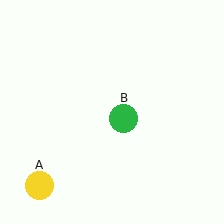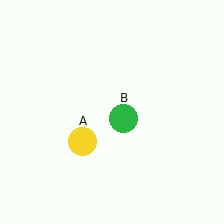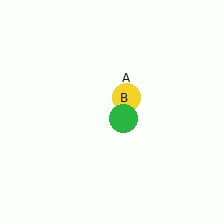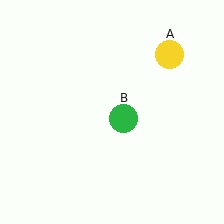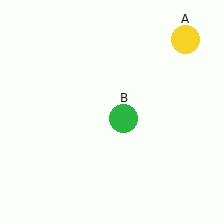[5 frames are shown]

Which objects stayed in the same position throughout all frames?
Green circle (object B) remained stationary.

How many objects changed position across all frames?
1 object changed position: yellow circle (object A).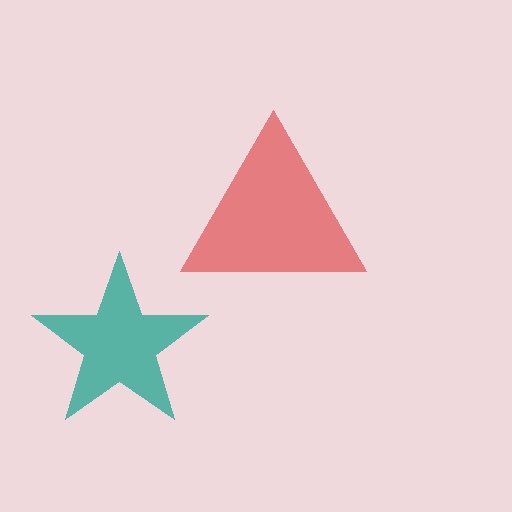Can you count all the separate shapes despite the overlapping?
Yes, there are 2 separate shapes.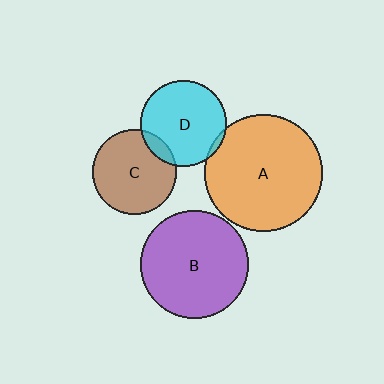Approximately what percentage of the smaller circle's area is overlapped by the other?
Approximately 10%.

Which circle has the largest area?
Circle A (orange).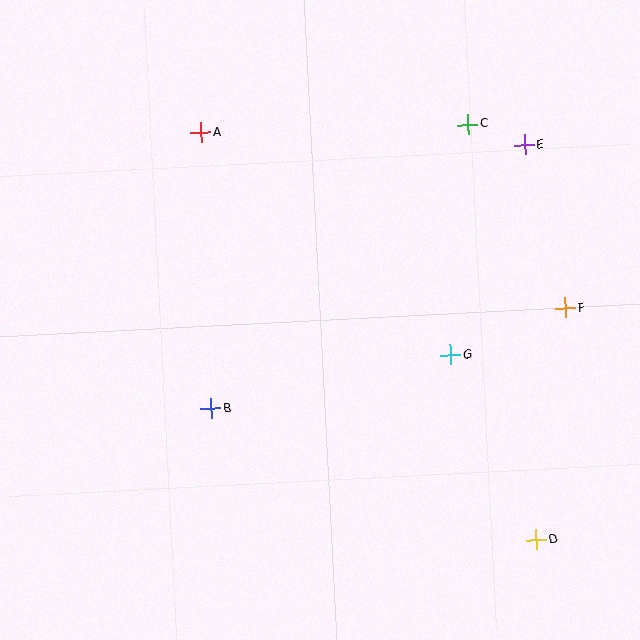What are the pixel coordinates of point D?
Point D is at (537, 540).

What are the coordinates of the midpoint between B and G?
The midpoint between B and G is at (331, 382).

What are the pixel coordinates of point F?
Point F is at (565, 308).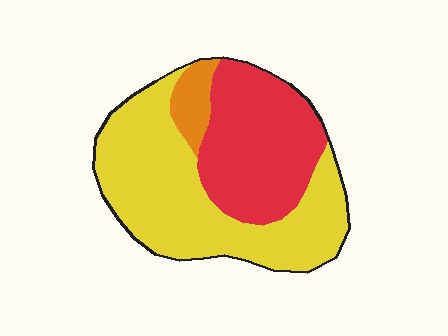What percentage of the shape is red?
Red covers 37% of the shape.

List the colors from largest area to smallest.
From largest to smallest: yellow, red, orange.